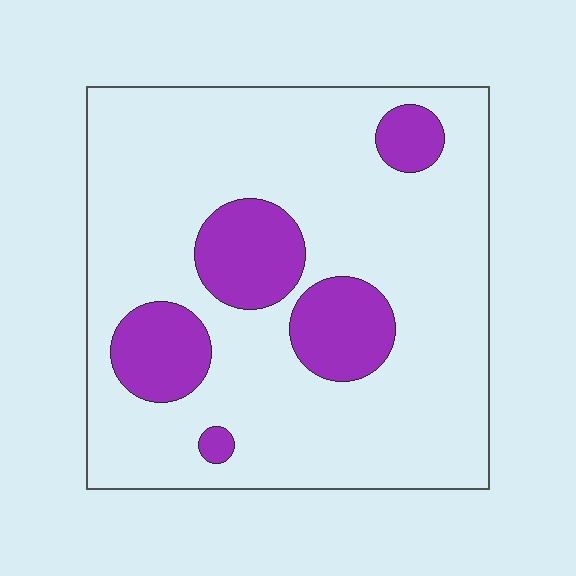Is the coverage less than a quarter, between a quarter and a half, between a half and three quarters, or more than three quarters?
Less than a quarter.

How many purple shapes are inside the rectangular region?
5.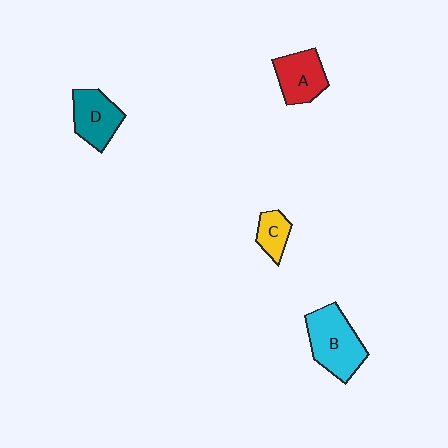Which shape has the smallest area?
Shape C (yellow).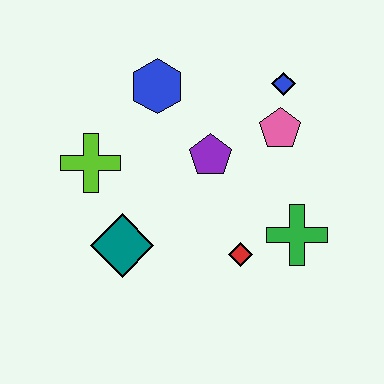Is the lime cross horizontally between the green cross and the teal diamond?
No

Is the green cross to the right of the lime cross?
Yes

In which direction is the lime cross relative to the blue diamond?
The lime cross is to the left of the blue diamond.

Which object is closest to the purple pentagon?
The pink pentagon is closest to the purple pentagon.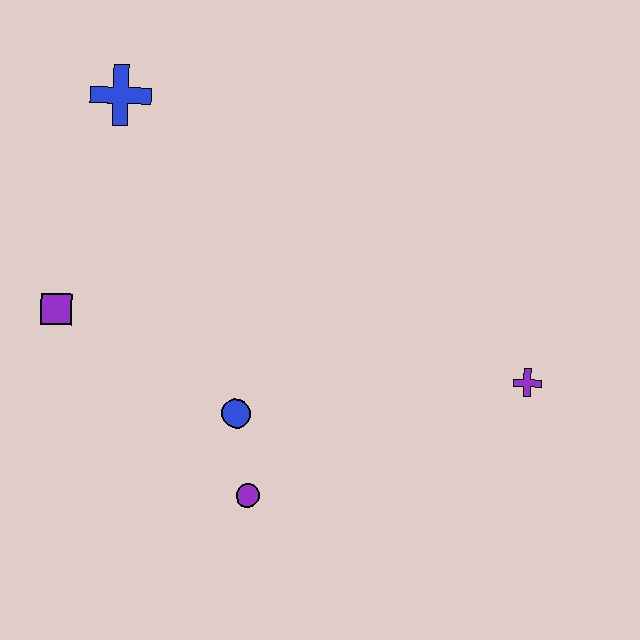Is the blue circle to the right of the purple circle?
No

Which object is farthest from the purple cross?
The blue cross is farthest from the purple cross.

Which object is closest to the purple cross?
The blue circle is closest to the purple cross.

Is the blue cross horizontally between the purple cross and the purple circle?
No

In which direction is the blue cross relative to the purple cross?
The blue cross is to the left of the purple cross.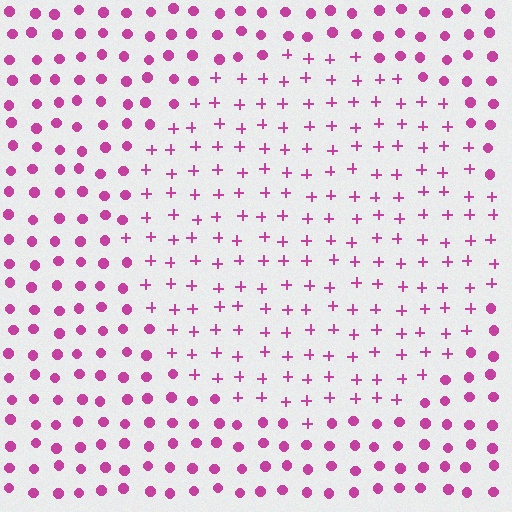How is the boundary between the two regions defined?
The boundary is defined by a change in element shape: plus signs inside vs. circles outside. All elements share the same color and spacing.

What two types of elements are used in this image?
The image uses plus signs inside the circle region and circles outside it.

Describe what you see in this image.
The image is filled with small magenta elements arranged in a uniform grid. A circle-shaped region contains plus signs, while the surrounding area contains circles. The boundary is defined purely by the change in element shape.